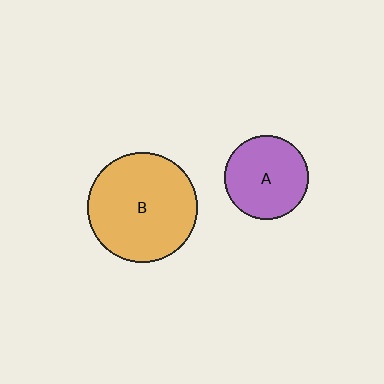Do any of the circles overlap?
No, none of the circles overlap.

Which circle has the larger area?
Circle B (orange).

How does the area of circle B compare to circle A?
Approximately 1.7 times.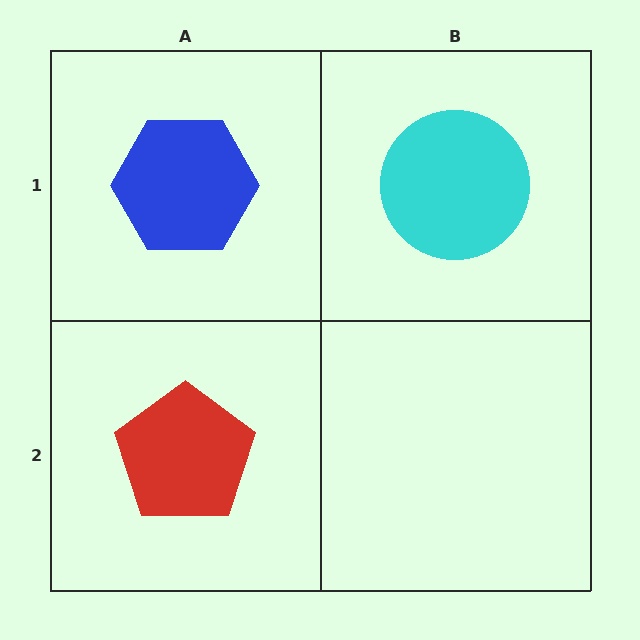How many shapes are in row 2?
1 shape.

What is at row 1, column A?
A blue hexagon.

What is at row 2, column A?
A red pentagon.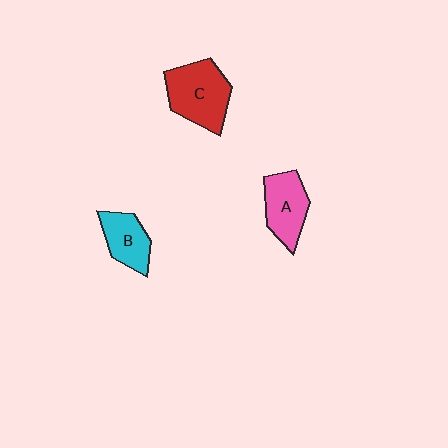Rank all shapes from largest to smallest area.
From largest to smallest: C (red), A (pink), B (cyan).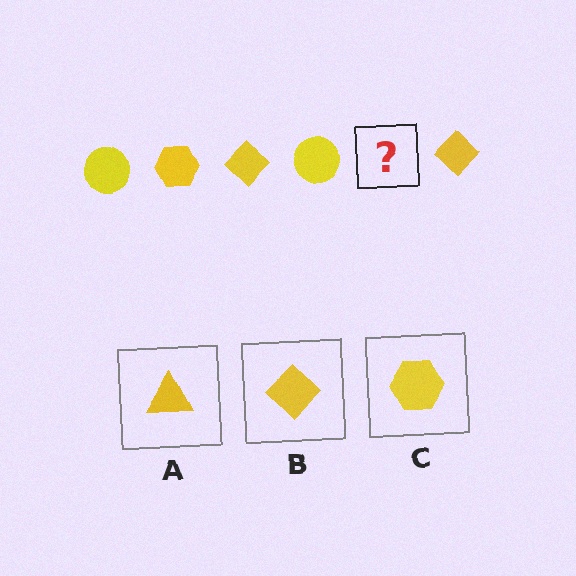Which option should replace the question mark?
Option C.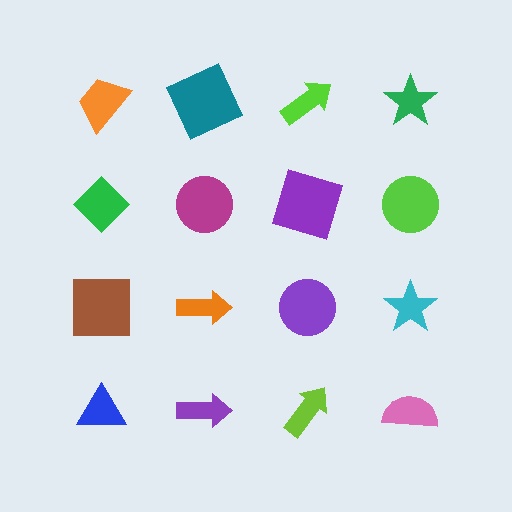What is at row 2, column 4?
A lime circle.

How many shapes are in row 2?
4 shapes.